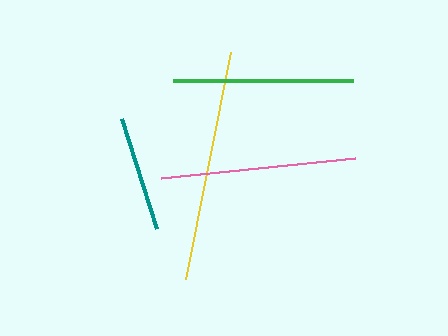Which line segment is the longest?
The yellow line is the longest at approximately 231 pixels.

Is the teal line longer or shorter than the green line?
The green line is longer than the teal line.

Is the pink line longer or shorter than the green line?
The pink line is longer than the green line.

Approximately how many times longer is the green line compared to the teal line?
The green line is approximately 1.6 times the length of the teal line.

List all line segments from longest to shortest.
From longest to shortest: yellow, pink, green, teal.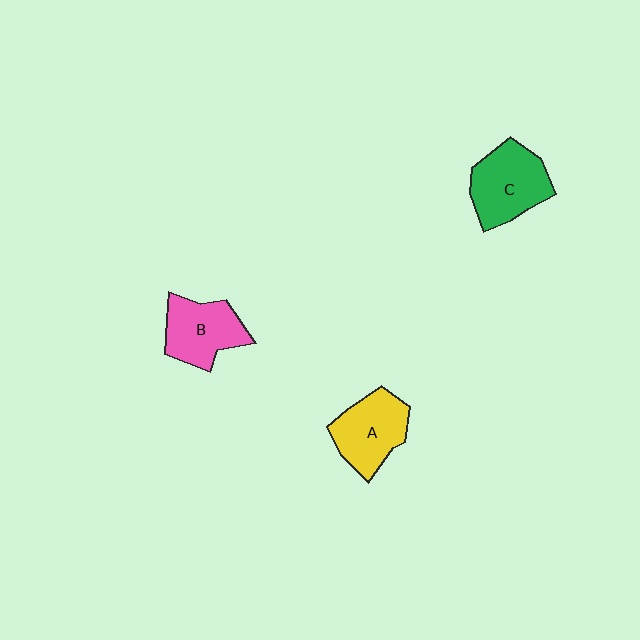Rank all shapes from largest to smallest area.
From largest to smallest: C (green), A (yellow), B (pink).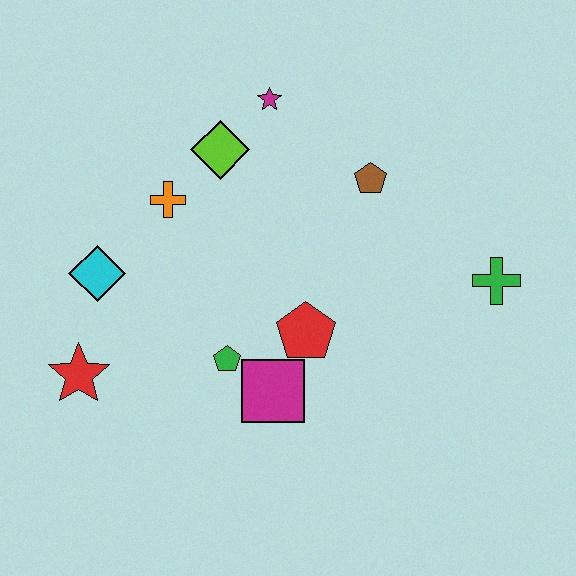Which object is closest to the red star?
The cyan diamond is closest to the red star.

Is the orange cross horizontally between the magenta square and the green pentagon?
No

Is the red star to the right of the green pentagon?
No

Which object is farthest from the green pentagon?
The green cross is farthest from the green pentagon.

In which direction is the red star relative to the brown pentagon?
The red star is to the left of the brown pentagon.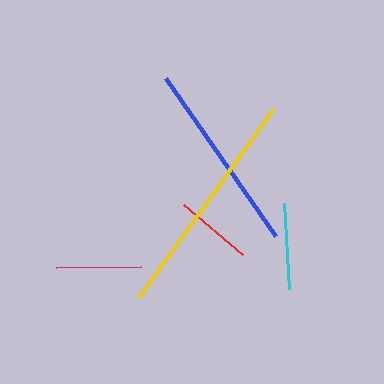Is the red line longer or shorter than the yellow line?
The yellow line is longer than the red line.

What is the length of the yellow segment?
The yellow segment is approximately 232 pixels long.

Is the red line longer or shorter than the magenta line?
The magenta line is longer than the red line.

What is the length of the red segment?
The red segment is approximately 77 pixels long.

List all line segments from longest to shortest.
From longest to shortest: yellow, blue, cyan, magenta, red.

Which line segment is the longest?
The yellow line is the longest at approximately 232 pixels.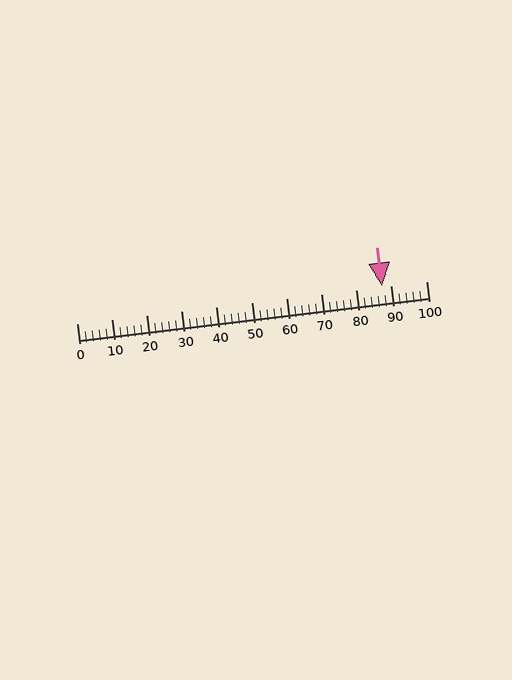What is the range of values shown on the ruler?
The ruler shows values from 0 to 100.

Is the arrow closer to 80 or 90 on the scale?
The arrow is closer to 90.